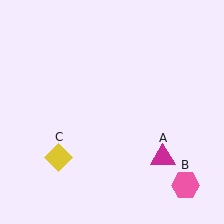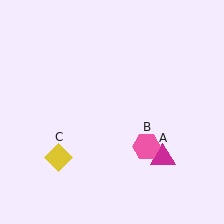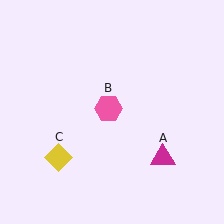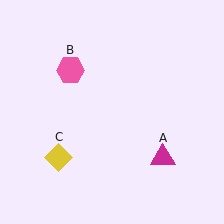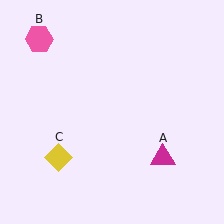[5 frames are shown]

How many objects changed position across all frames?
1 object changed position: pink hexagon (object B).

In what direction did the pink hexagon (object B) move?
The pink hexagon (object B) moved up and to the left.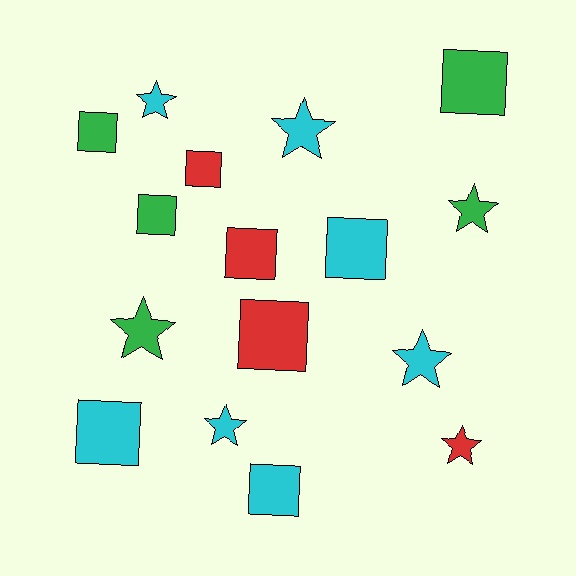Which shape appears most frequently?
Square, with 9 objects.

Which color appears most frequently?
Cyan, with 7 objects.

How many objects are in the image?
There are 16 objects.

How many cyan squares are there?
There are 3 cyan squares.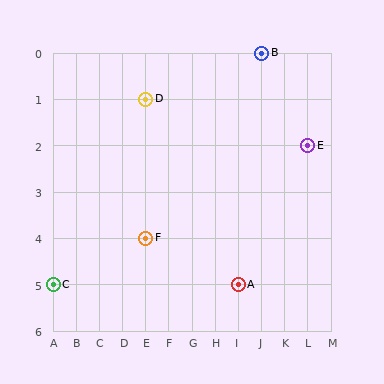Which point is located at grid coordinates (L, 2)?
Point E is at (L, 2).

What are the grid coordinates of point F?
Point F is at grid coordinates (E, 4).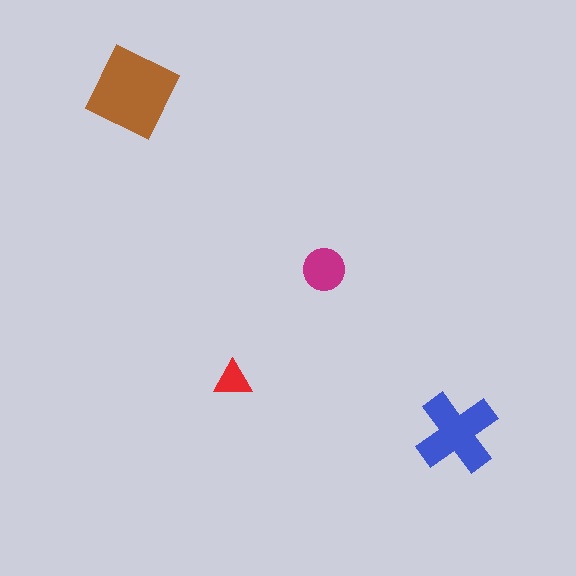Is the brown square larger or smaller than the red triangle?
Larger.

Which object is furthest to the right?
The blue cross is rightmost.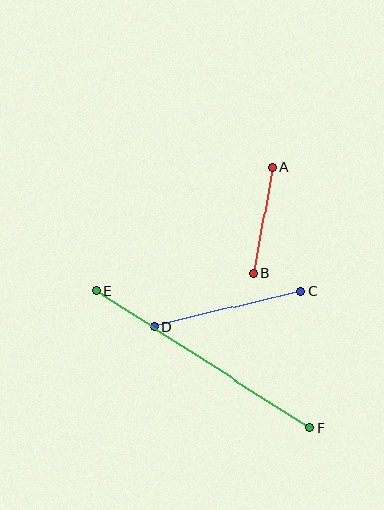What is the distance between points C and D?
The distance is approximately 150 pixels.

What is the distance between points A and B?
The distance is approximately 108 pixels.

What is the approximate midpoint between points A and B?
The midpoint is at approximately (263, 220) pixels.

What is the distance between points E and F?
The distance is approximately 254 pixels.